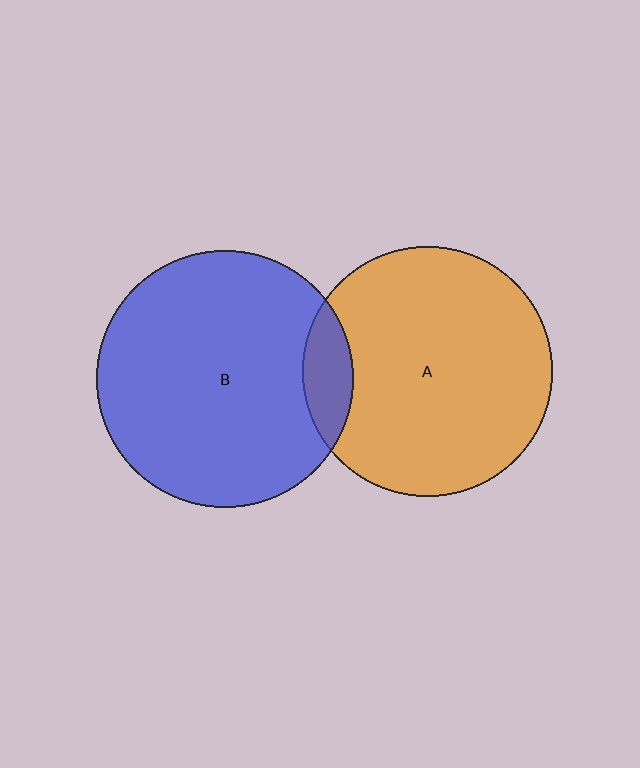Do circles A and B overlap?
Yes.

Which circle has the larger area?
Circle B (blue).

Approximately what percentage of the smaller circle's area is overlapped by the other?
Approximately 10%.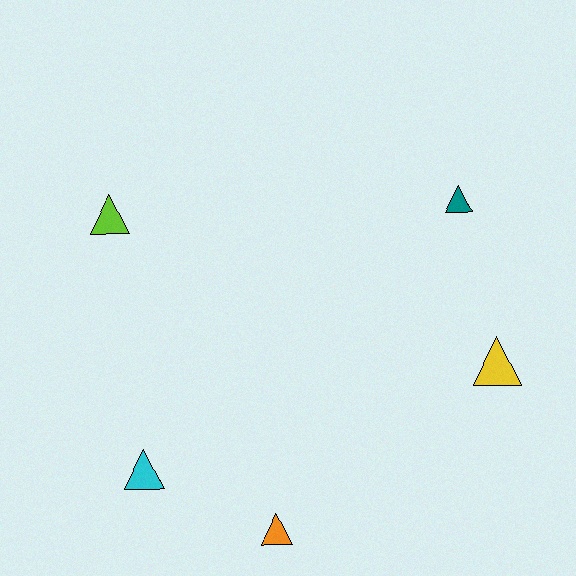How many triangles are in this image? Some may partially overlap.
There are 5 triangles.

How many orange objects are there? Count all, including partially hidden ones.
There is 1 orange object.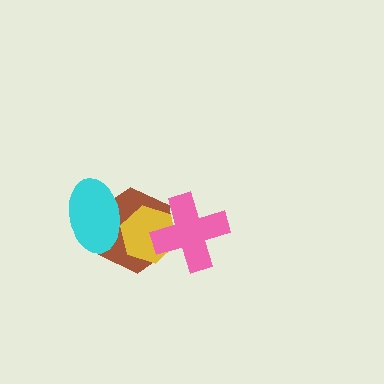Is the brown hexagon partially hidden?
Yes, it is partially covered by another shape.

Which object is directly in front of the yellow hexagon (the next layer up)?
The cyan ellipse is directly in front of the yellow hexagon.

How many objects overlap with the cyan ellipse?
2 objects overlap with the cyan ellipse.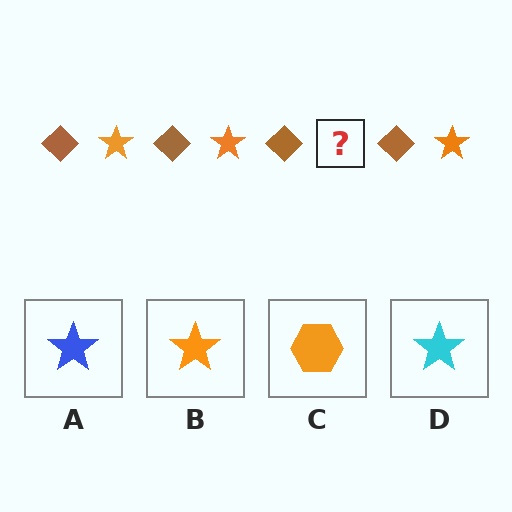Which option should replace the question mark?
Option B.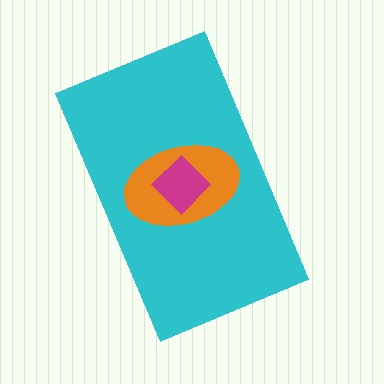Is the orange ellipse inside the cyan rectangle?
Yes.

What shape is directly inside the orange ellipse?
The magenta diamond.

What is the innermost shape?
The magenta diamond.